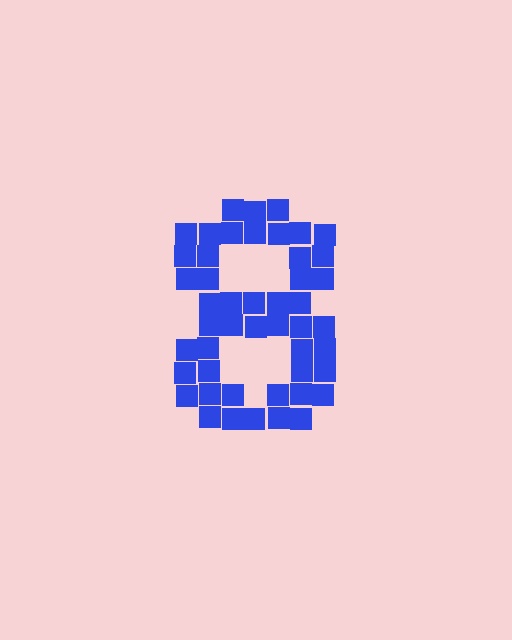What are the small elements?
The small elements are squares.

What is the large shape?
The large shape is the digit 8.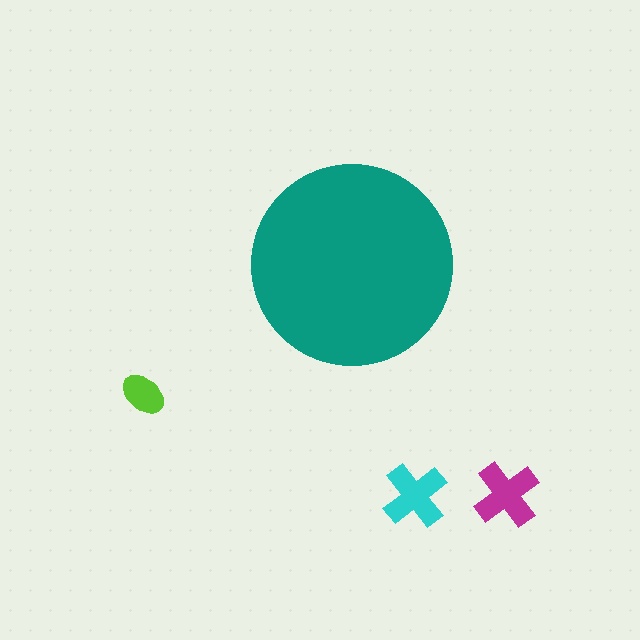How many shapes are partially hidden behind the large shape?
0 shapes are partially hidden.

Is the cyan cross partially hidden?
No, the cyan cross is fully visible.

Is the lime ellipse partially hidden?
No, the lime ellipse is fully visible.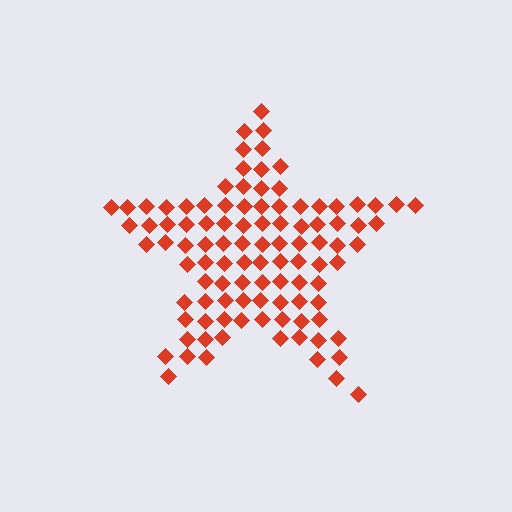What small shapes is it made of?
It is made of small diamonds.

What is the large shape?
The large shape is a star.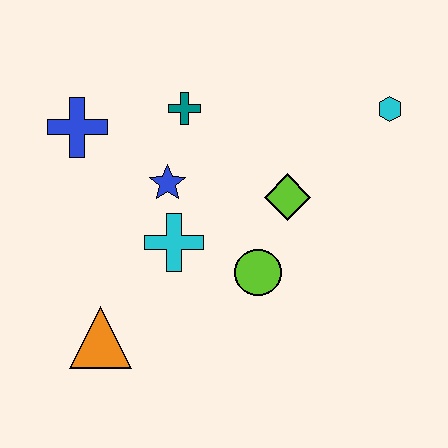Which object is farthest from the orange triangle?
The cyan hexagon is farthest from the orange triangle.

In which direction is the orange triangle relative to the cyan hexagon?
The orange triangle is to the left of the cyan hexagon.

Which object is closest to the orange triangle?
The cyan cross is closest to the orange triangle.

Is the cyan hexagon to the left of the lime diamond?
No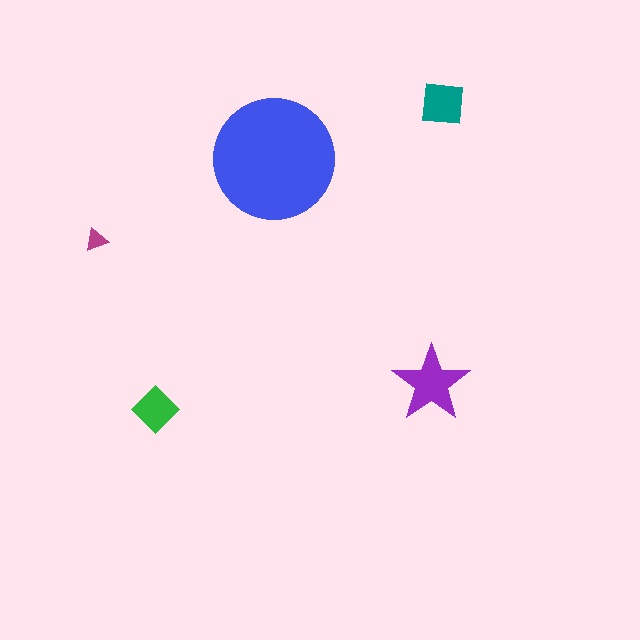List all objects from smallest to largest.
The magenta triangle, the green diamond, the teal square, the purple star, the blue circle.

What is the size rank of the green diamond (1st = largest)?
4th.